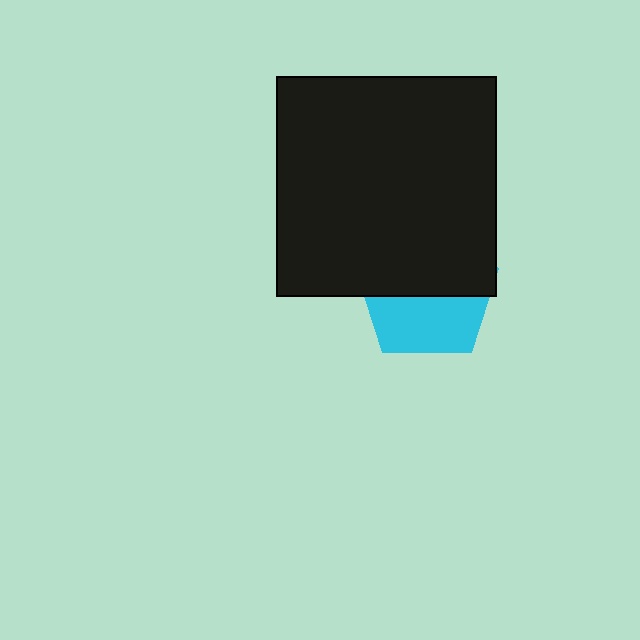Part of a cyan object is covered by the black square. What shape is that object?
It is a pentagon.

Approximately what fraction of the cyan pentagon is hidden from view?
Roughly 56% of the cyan pentagon is hidden behind the black square.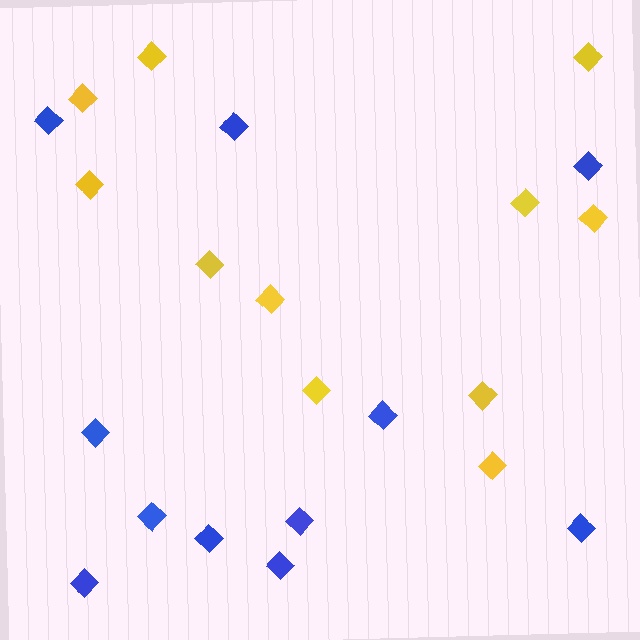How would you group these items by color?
There are 2 groups: one group of blue diamonds (11) and one group of yellow diamonds (11).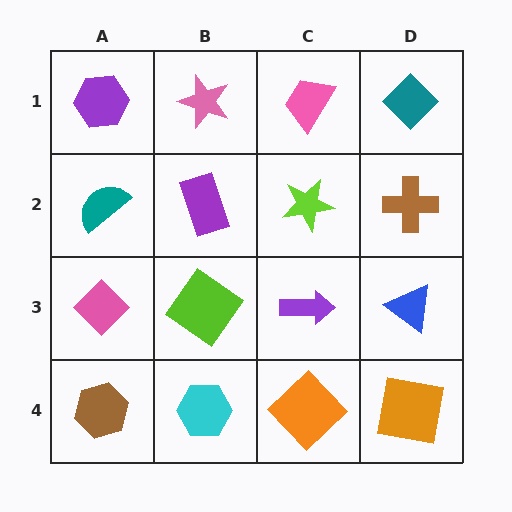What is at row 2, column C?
A lime star.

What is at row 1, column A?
A purple hexagon.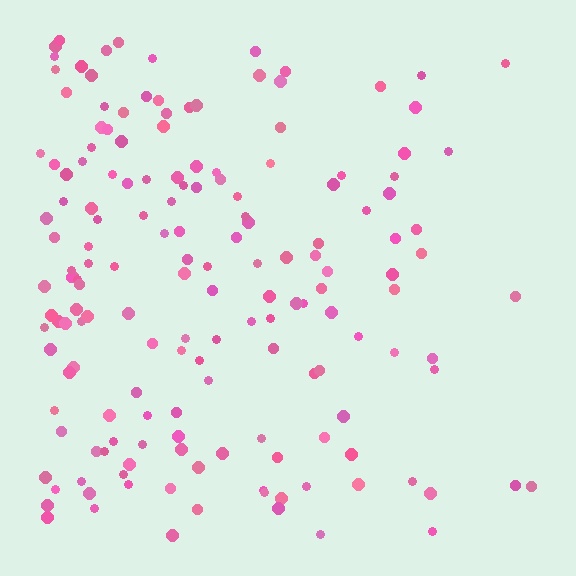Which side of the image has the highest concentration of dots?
The left.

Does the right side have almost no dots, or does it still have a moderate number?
Still a moderate number, just noticeably fewer than the left.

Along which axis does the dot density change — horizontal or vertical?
Horizontal.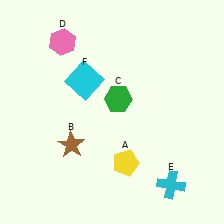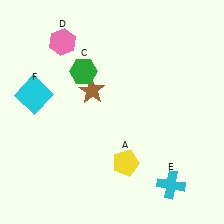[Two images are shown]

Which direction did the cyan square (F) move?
The cyan square (F) moved left.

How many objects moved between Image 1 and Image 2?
3 objects moved between the two images.